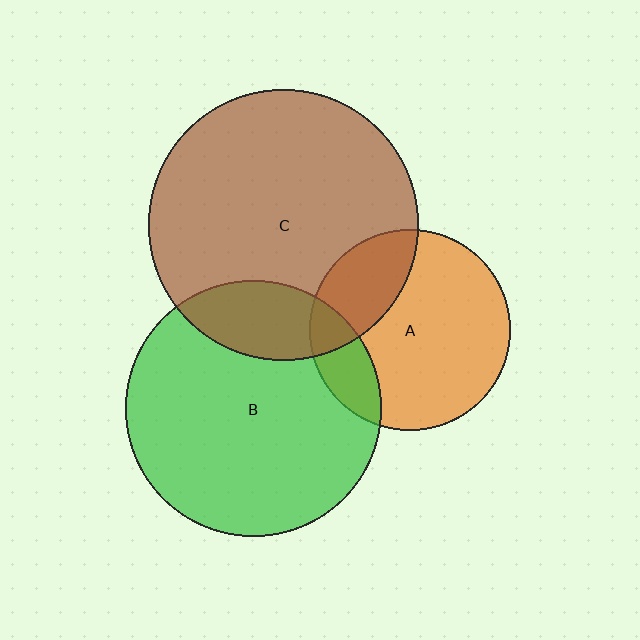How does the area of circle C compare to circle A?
Approximately 1.8 times.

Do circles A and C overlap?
Yes.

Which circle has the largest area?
Circle C (brown).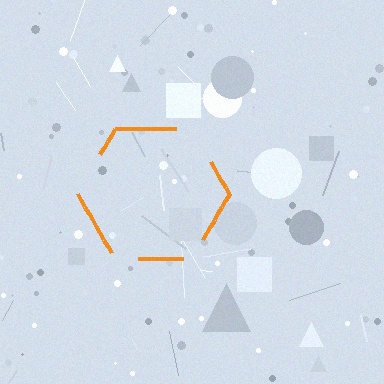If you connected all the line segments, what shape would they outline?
They would outline a hexagon.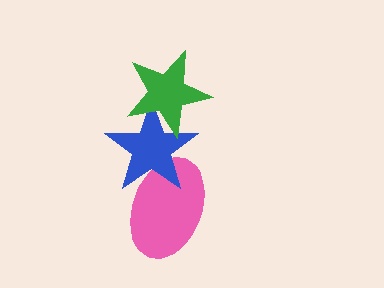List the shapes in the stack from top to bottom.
From top to bottom: the green star, the blue star, the pink ellipse.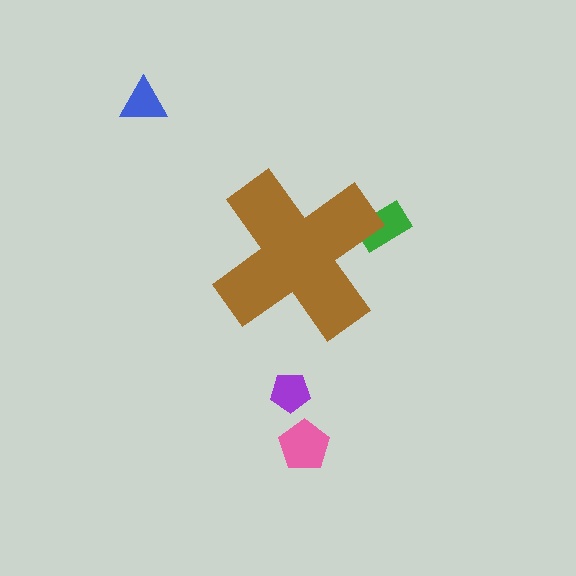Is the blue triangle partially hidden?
No, the blue triangle is fully visible.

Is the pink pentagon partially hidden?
No, the pink pentagon is fully visible.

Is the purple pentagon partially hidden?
No, the purple pentagon is fully visible.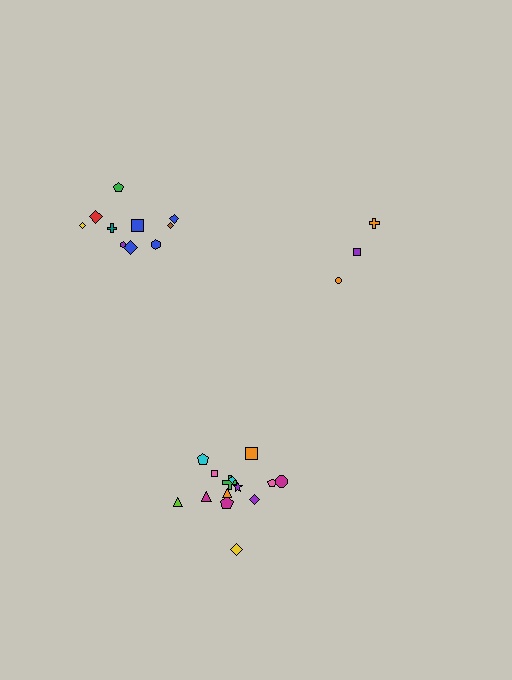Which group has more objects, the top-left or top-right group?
The top-left group.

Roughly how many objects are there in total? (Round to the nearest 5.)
Roughly 30 objects in total.